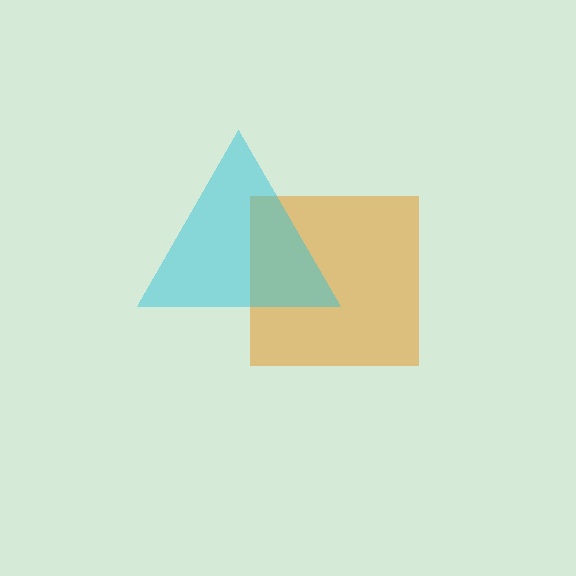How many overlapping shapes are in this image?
There are 2 overlapping shapes in the image.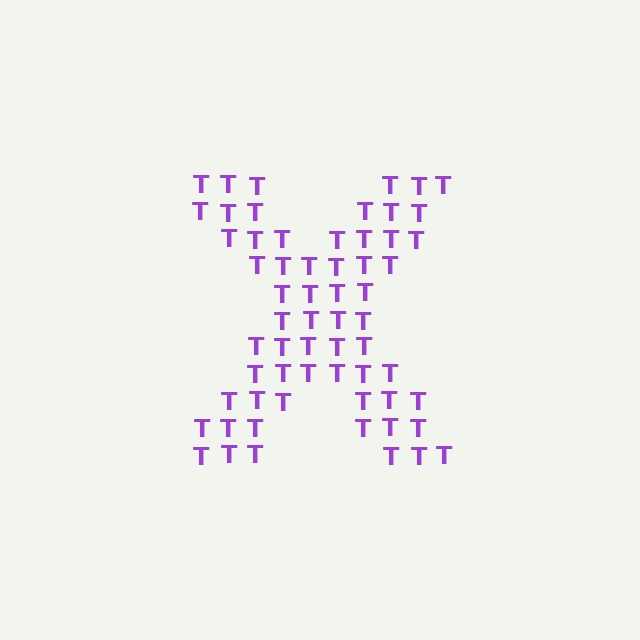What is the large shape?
The large shape is the letter X.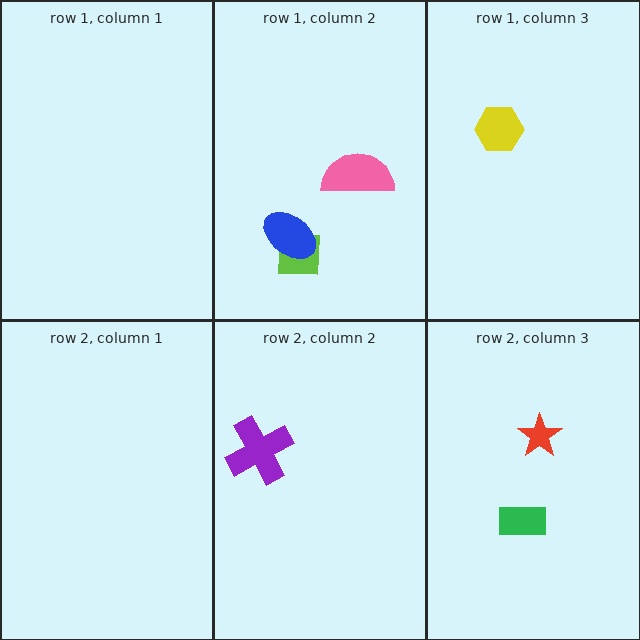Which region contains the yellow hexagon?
The row 1, column 3 region.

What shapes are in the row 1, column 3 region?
The yellow hexagon.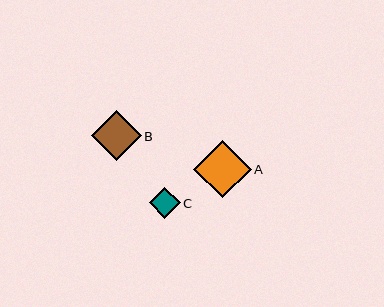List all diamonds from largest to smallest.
From largest to smallest: A, B, C.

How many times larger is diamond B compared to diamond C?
Diamond B is approximately 1.6 times the size of diamond C.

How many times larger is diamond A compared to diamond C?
Diamond A is approximately 1.9 times the size of diamond C.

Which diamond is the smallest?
Diamond C is the smallest with a size of approximately 31 pixels.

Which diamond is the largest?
Diamond A is the largest with a size of approximately 58 pixels.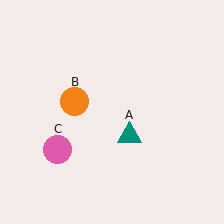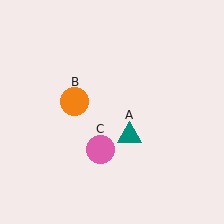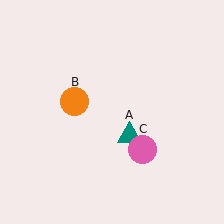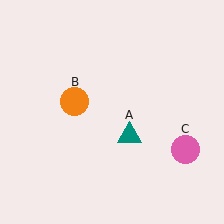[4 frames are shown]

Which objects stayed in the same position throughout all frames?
Teal triangle (object A) and orange circle (object B) remained stationary.